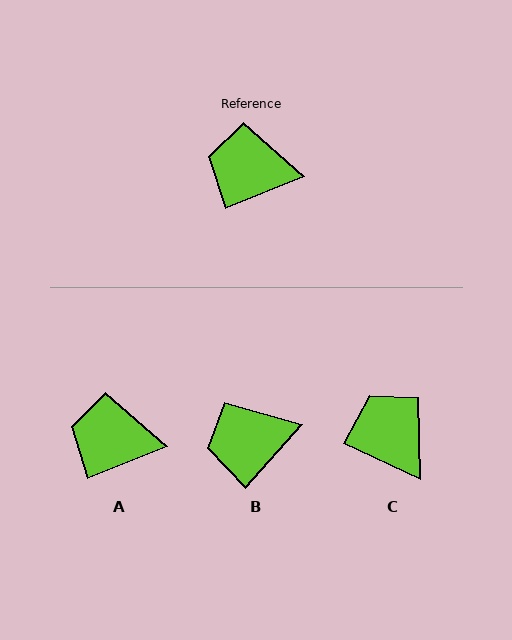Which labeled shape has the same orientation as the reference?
A.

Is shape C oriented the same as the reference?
No, it is off by about 47 degrees.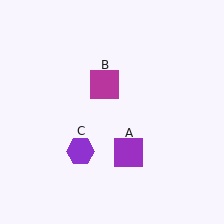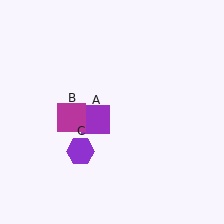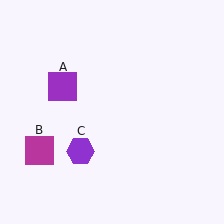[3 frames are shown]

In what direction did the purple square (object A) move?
The purple square (object A) moved up and to the left.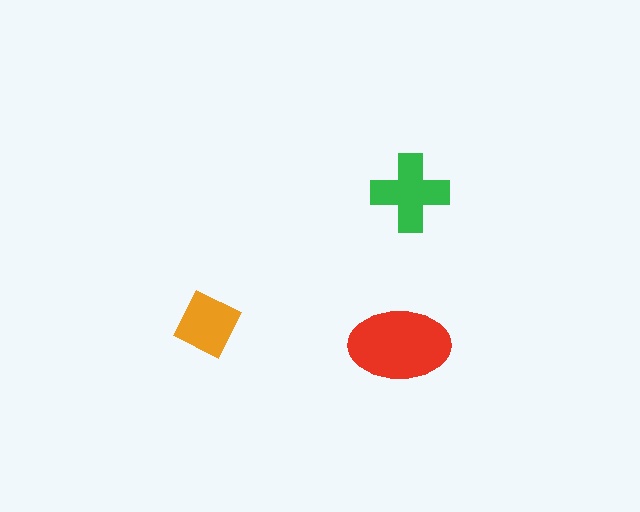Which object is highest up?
The green cross is topmost.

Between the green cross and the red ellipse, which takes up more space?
The red ellipse.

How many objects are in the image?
There are 3 objects in the image.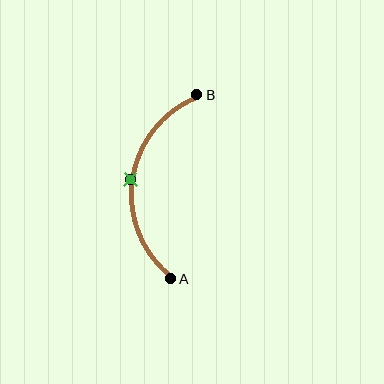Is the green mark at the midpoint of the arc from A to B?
Yes. The green mark lies on the arc at equal arc-length from both A and B — it is the arc midpoint.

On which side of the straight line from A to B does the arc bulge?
The arc bulges to the left of the straight line connecting A and B.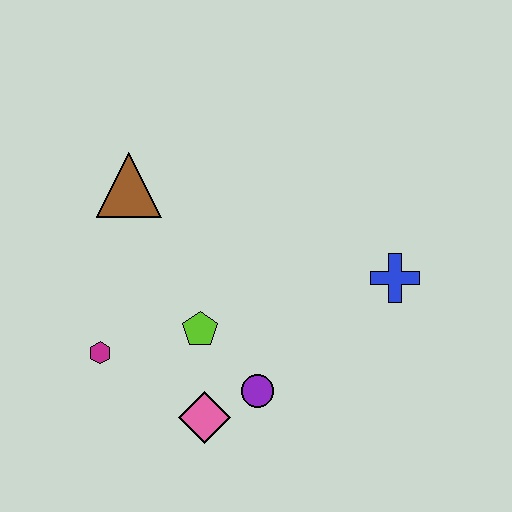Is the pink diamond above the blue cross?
No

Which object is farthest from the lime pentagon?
The blue cross is farthest from the lime pentagon.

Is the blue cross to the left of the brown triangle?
No